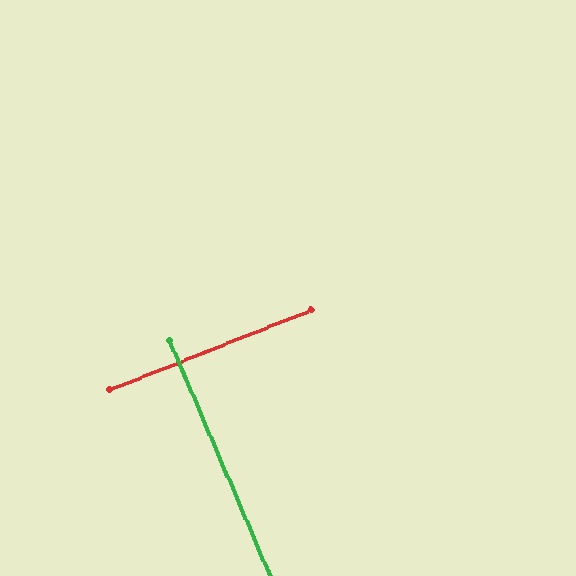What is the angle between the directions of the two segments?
Approximately 89 degrees.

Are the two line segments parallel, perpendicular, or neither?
Perpendicular — they meet at approximately 89°.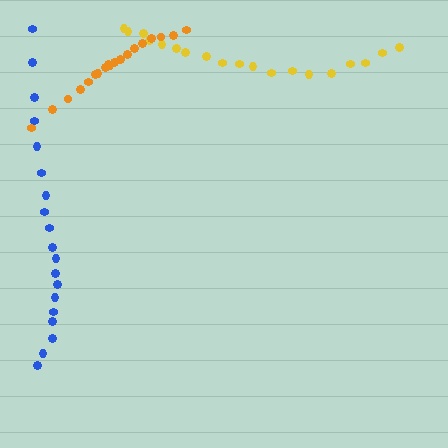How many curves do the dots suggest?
There are 3 distinct paths.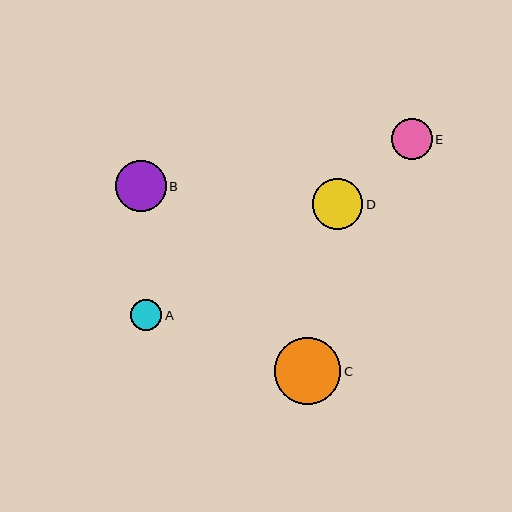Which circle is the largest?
Circle C is the largest with a size of approximately 67 pixels.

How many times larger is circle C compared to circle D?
Circle C is approximately 1.3 times the size of circle D.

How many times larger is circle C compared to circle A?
Circle C is approximately 2.1 times the size of circle A.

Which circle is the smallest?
Circle A is the smallest with a size of approximately 31 pixels.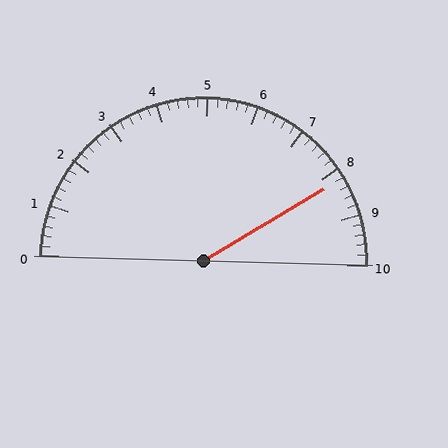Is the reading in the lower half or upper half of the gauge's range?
The reading is in the upper half of the range (0 to 10).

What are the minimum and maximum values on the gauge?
The gauge ranges from 0 to 10.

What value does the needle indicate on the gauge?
The needle indicates approximately 8.2.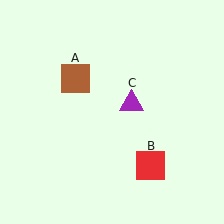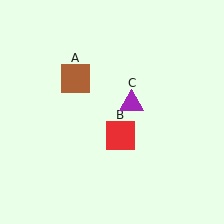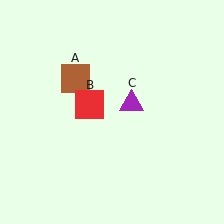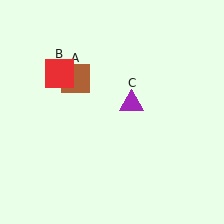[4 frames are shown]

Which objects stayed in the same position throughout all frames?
Brown square (object A) and purple triangle (object C) remained stationary.